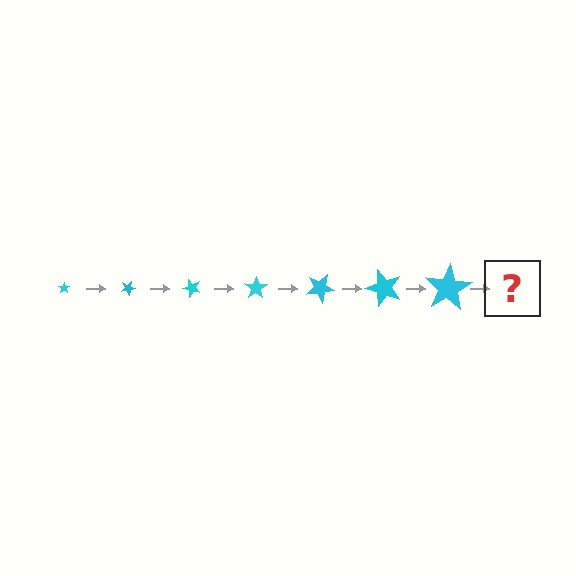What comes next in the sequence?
The next element should be a star, larger than the previous one and rotated 175 degrees from the start.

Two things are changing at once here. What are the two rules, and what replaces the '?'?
The two rules are that the star grows larger each step and it rotates 25 degrees each step. The '?' should be a star, larger than the previous one and rotated 175 degrees from the start.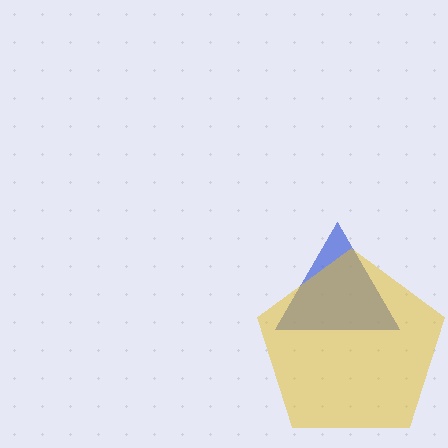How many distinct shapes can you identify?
There are 2 distinct shapes: a blue triangle, a yellow pentagon.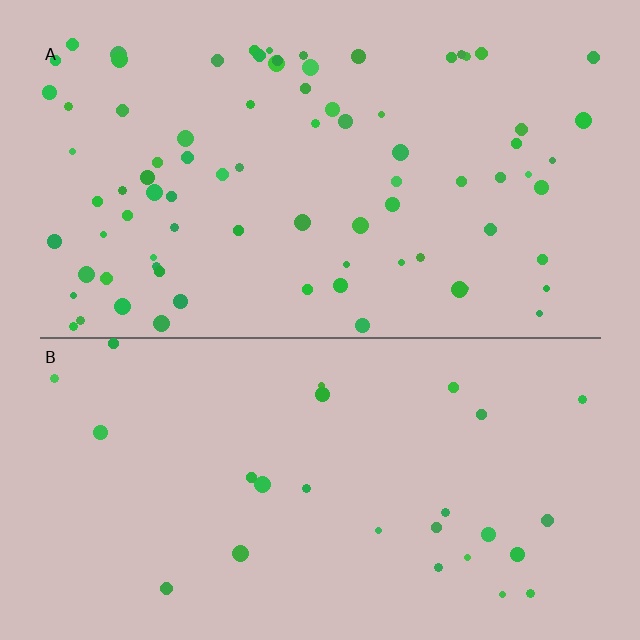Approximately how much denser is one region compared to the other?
Approximately 3.1× — region A over region B.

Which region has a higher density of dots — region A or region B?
A (the top).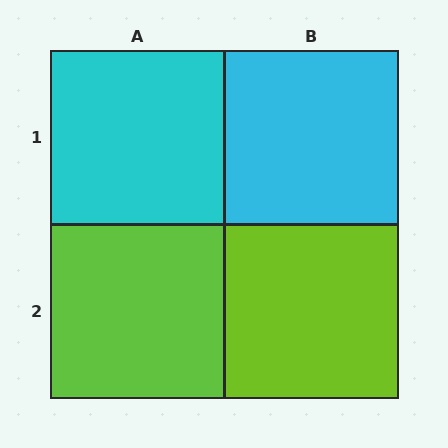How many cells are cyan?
2 cells are cyan.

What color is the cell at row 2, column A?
Lime.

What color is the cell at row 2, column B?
Lime.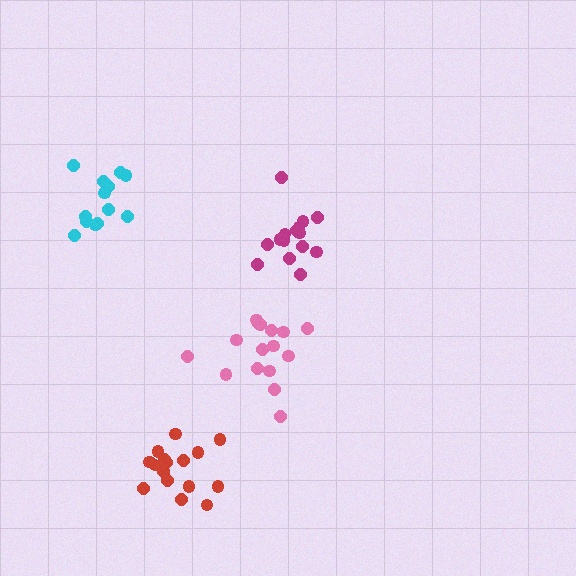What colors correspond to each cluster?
The clusters are colored: red, magenta, pink, cyan.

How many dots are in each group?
Group 1: 16 dots, Group 2: 15 dots, Group 3: 16 dots, Group 4: 13 dots (60 total).